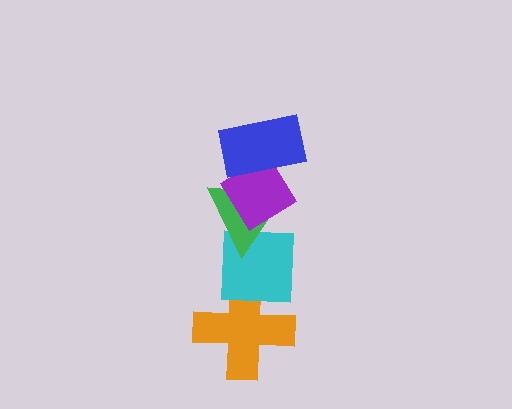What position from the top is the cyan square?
The cyan square is 4th from the top.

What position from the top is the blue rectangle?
The blue rectangle is 1st from the top.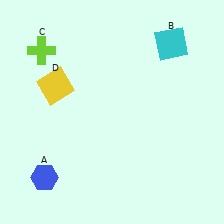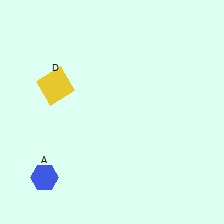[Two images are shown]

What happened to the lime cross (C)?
The lime cross (C) was removed in Image 2. It was in the top-left area of Image 1.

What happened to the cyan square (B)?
The cyan square (B) was removed in Image 2. It was in the top-right area of Image 1.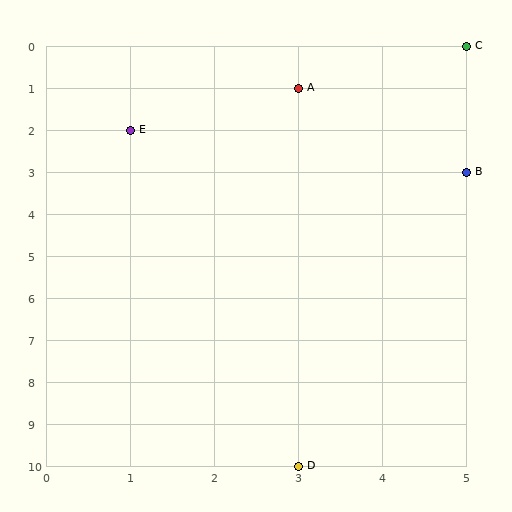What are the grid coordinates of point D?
Point D is at grid coordinates (3, 10).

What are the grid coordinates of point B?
Point B is at grid coordinates (5, 3).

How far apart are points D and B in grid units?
Points D and B are 2 columns and 7 rows apart (about 7.3 grid units diagonally).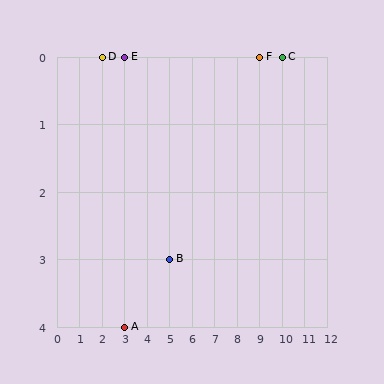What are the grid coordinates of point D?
Point D is at grid coordinates (2, 0).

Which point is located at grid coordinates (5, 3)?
Point B is at (5, 3).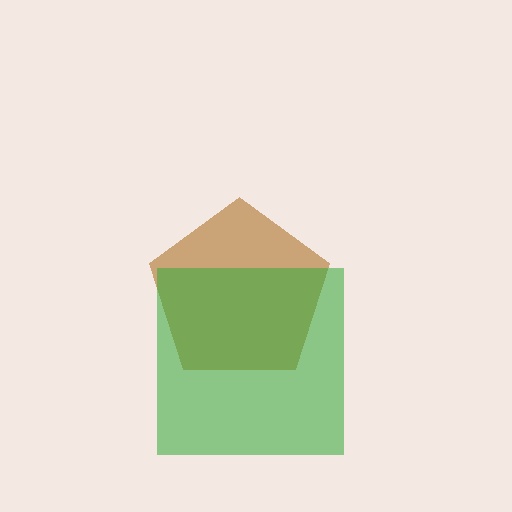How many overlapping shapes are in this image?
There are 2 overlapping shapes in the image.